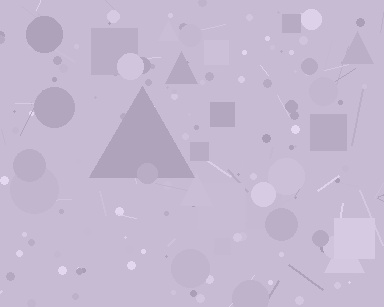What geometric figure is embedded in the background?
A triangle is embedded in the background.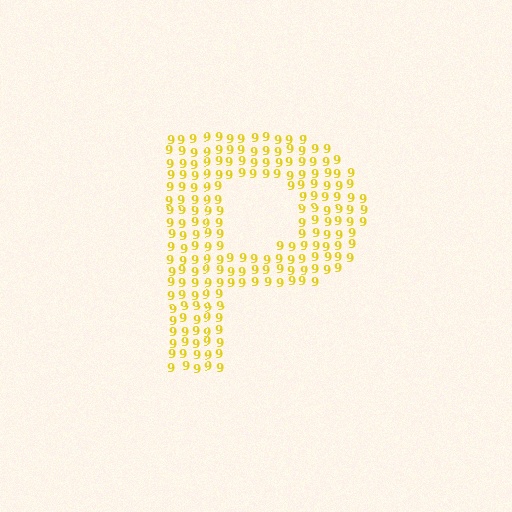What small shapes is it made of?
It is made of small digit 9's.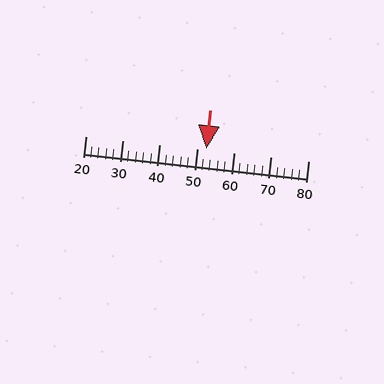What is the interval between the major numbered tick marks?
The major tick marks are spaced 10 units apart.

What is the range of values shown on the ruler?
The ruler shows values from 20 to 80.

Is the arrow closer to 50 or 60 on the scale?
The arrow is closer to 50.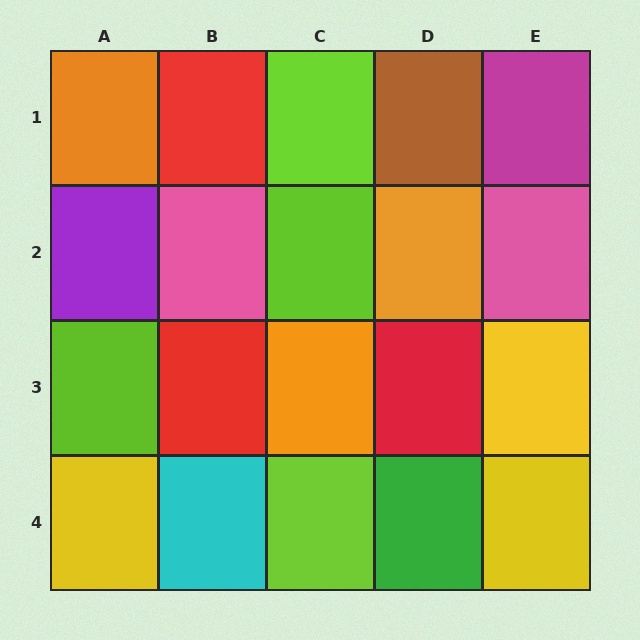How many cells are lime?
4 cells are lime.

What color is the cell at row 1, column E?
Magenta.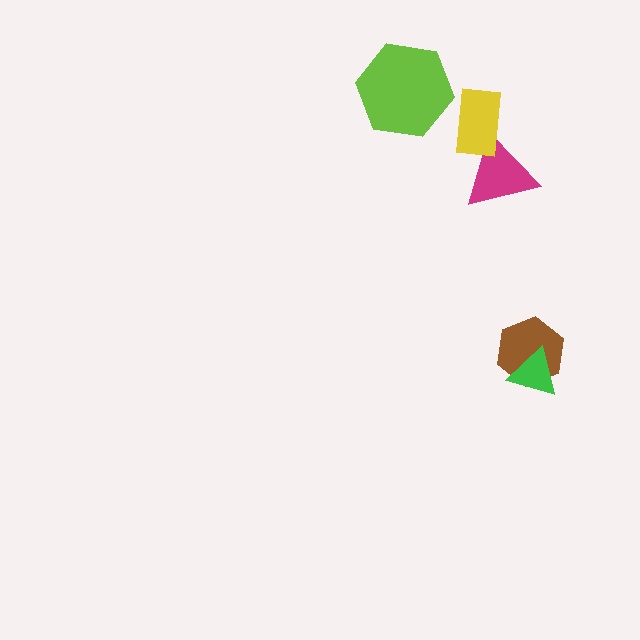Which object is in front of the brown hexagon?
The green triangle is in front of the brown hexagon.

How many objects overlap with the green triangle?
1 object overlaps with the green triangle.